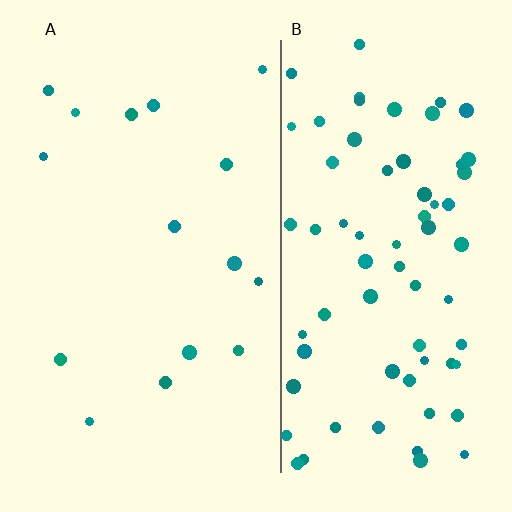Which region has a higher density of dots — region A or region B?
B (the right).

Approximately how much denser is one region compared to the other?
Approximately 4.6× — region B over region A.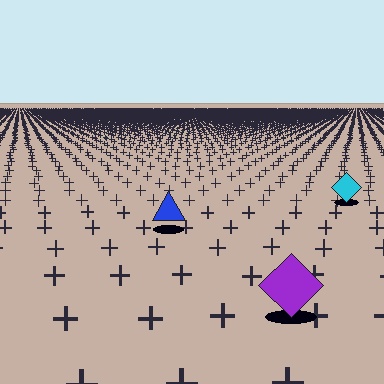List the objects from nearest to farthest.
From nearest to farthest: the purple diamond, the blue triangle, the cyan diamond.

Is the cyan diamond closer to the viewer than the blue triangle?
No. The blue triangle is closer — you can tell from the texture gradient: the ground texture is coarser near it.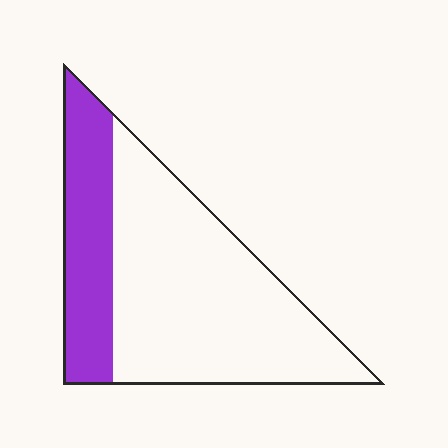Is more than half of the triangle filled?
No.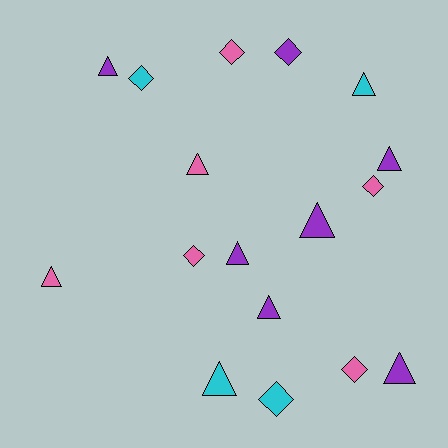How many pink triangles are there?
There are 2 pink triangles.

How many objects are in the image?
There are 17 objects.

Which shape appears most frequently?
Triangle, with 10 objects.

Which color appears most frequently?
Purple, with 7 objects.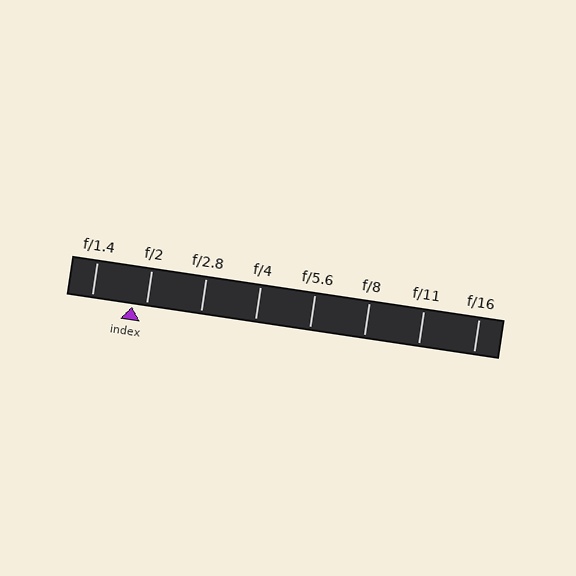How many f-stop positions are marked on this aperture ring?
There are 8 f-stop positions marked.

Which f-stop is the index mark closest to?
The index mark is closest to f/2.